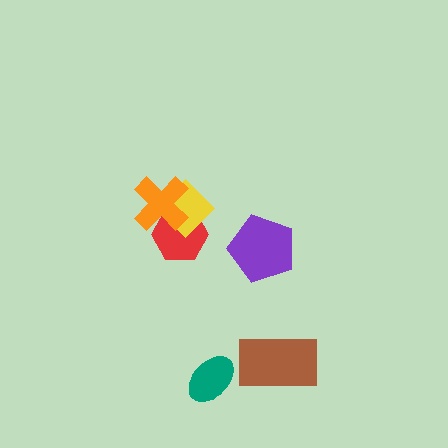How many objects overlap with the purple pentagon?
0 objects overlap with the purple pentagon.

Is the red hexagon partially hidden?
Yes, it is partially covered by another shape.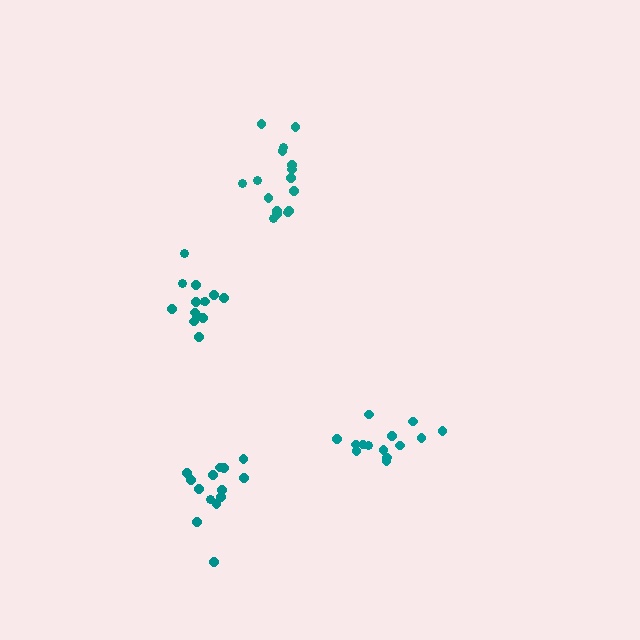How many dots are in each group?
Group 1: 14 dots, Group 2: 14 dots, Group 3: 14 dots, Group 4: 16 dots (58 total).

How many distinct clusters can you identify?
There are 4 distinct clusters.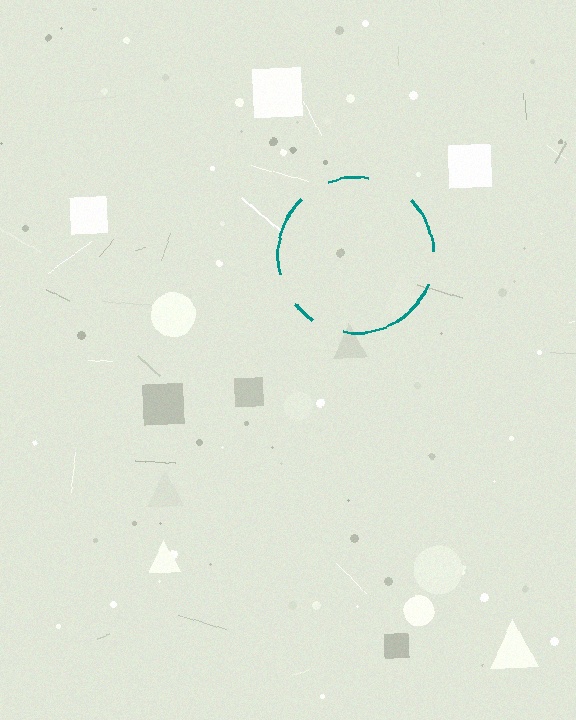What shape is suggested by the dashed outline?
The dashed outline suggests a circle.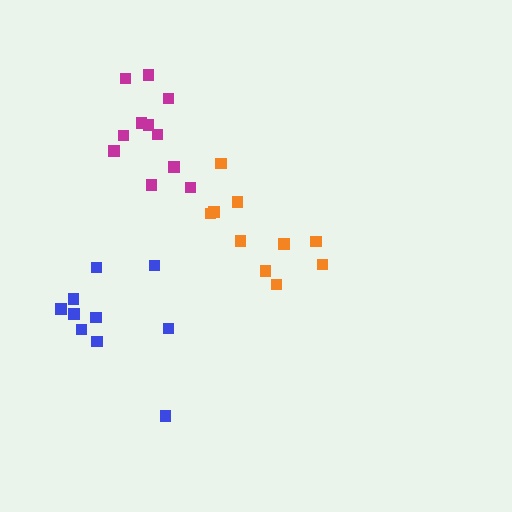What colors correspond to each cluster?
The clusters are colored: magenta, orange, blue.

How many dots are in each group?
Group 1: 11 dots, Group 2: 10 dots, Group 3: 10 dots (31 total).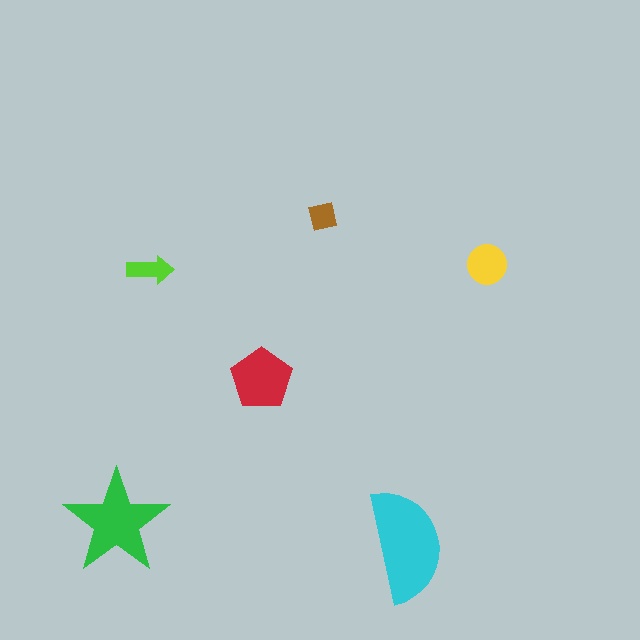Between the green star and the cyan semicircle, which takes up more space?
The cyan semicircle.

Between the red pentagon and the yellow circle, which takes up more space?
The red pentagon.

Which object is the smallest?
The brown square.